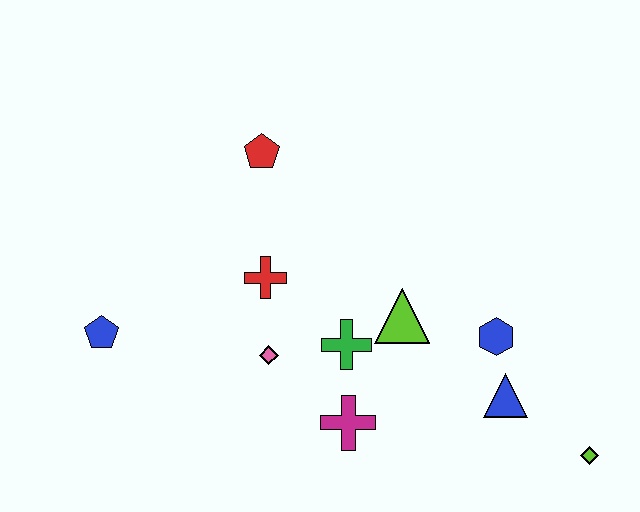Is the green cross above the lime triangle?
No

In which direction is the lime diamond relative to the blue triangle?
The lime diamond is to the right of the blue triangle.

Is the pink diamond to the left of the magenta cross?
Yes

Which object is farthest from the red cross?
The lime diamond is farthest from the red cross.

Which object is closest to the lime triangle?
The green cross is closest to the lime triangle.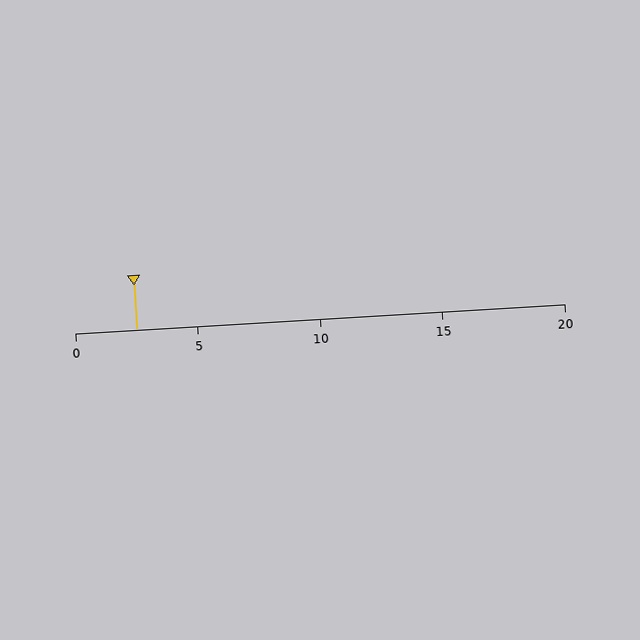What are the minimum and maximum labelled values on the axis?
The axis runs from 0 to 20.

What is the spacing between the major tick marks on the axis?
The major ticks are spaced 5 apart.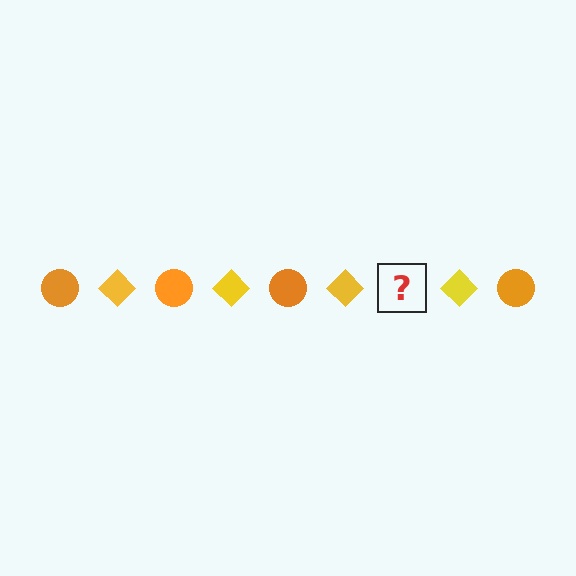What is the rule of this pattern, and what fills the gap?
The rule is that the pattern alternates between orange circle and yellow diamond. The gap should be filled with an orange circle.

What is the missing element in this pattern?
The missing element is an orange circle.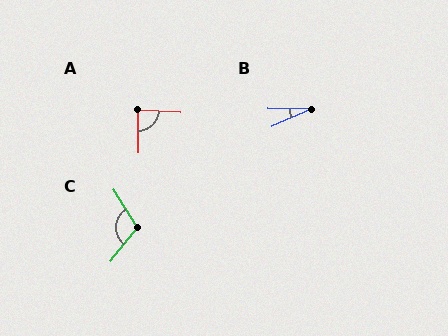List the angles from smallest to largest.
B (24°), A (86°), C (109°).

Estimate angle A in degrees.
Approximately 86 degrees.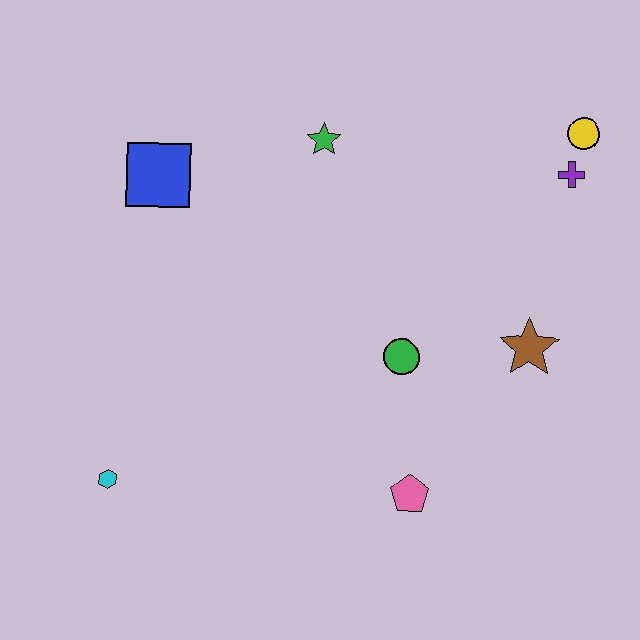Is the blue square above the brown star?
Yes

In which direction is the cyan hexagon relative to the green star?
The cyan hexagon is below the green star.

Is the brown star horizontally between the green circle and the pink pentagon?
No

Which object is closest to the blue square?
The green star is closest to the blue square.